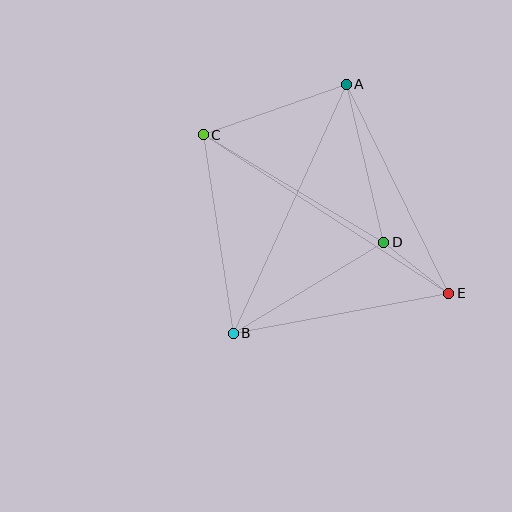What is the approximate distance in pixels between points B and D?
The distance between B and D is approximately 176 pixels.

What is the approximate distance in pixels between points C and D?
The distance between C and D is approximately 210 pixels.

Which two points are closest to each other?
Points D and E are closest to each other.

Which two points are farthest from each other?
Points C and E are farthest from each other.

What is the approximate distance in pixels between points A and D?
The distance between A and D is approximately 162 pixels.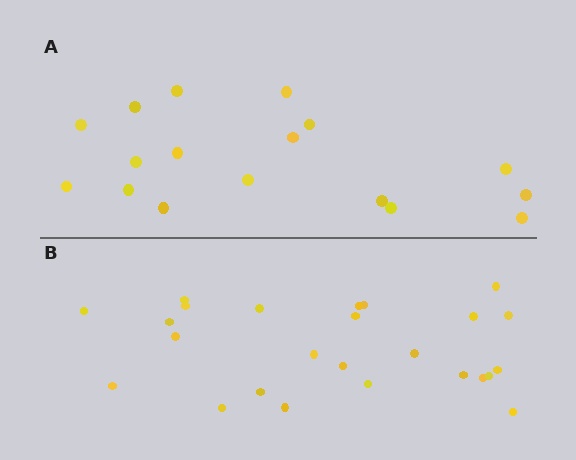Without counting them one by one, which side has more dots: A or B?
Region B (the bottom region) has more dots.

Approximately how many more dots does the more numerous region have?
Region B has roughly 8 or so more dots than region A.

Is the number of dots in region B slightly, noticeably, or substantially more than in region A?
Region B has substantially more. The ratio is roughly 1.5 to 1.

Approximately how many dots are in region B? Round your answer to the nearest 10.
About 20 dots. (The exact count is 25, which rounds to 20.)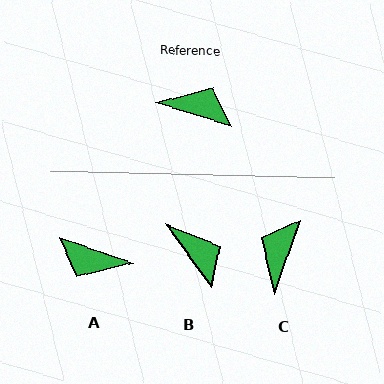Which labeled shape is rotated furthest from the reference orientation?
A, about 178 degrees away.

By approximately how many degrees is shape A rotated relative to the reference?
Approximately 178 degrees counter-clockwise.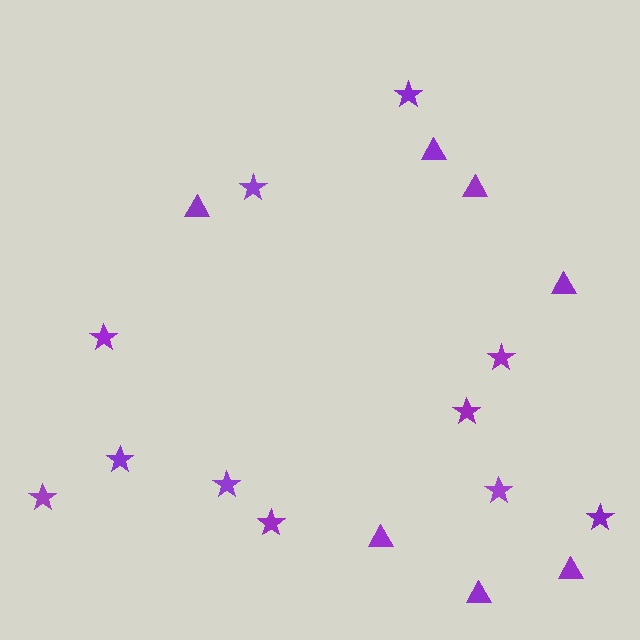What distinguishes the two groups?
There are 2 groups: one group of stars (11) and one group of triangles (7).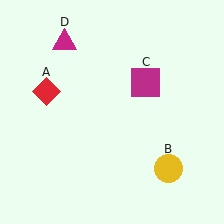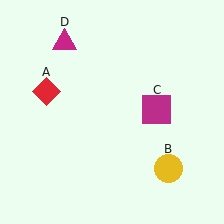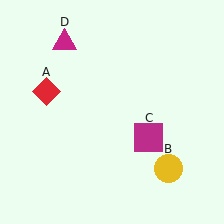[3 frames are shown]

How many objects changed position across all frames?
1 object changed position: magenta square (object C).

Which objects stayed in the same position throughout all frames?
Red diamond (object A) and yellow circle (object B) and magenta triangle (object D) remained stationary.